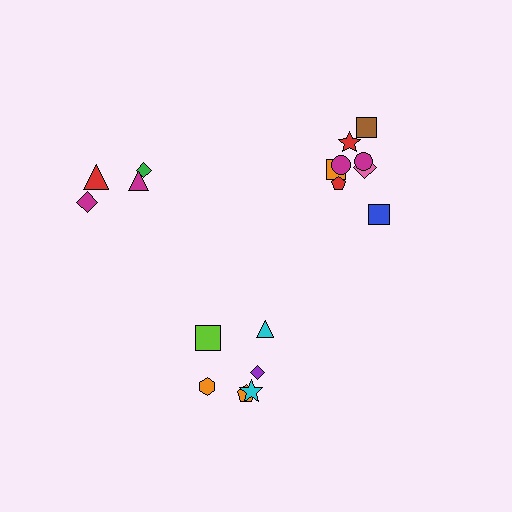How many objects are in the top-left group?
There are 4 objects.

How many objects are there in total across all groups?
There are 18 objects.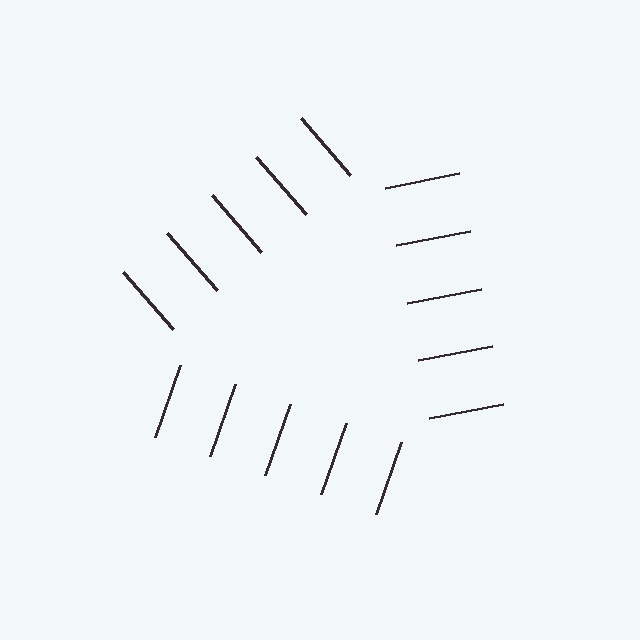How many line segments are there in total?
15 — 5 along each of the 3 edges.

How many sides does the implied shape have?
3 sides — the line-ends trace a triangle.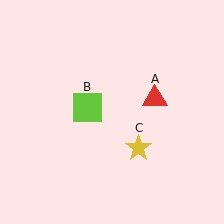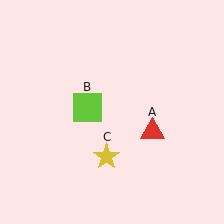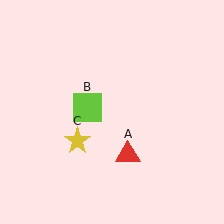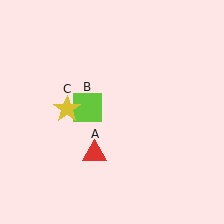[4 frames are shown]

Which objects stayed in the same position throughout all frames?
Lime square (object B) remained stationary.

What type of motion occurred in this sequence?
The red triangle (object A), yellow star (object C) rotated clockwise around the center of the scene.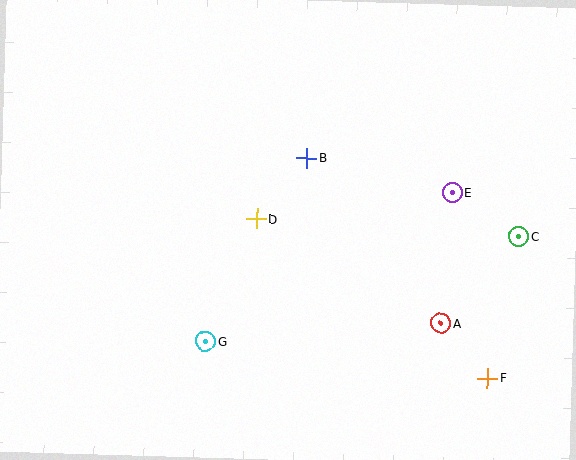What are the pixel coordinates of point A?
Point A is at (441, 323).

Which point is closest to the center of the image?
Point D at (257, 219) is closest to the center.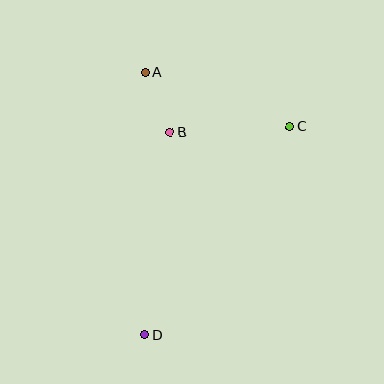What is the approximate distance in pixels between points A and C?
The distance between A and C is approximately 155 pixels.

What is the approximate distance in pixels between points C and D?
The distance between C and D is approximately 254 pixels.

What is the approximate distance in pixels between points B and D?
The distance between B and D is approximately 204 pixels.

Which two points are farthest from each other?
Points A and D are farthest from each other.